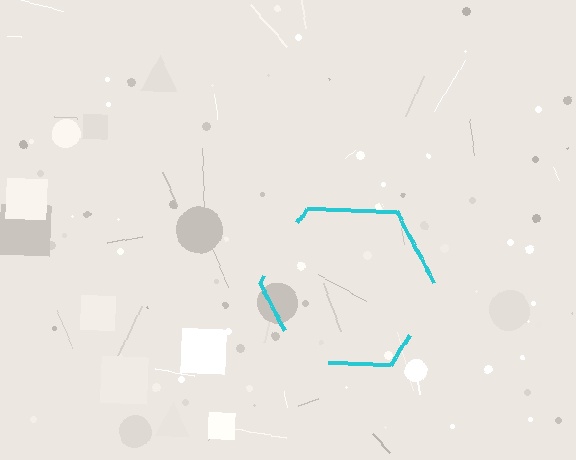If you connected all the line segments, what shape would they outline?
They would outline a hexagon.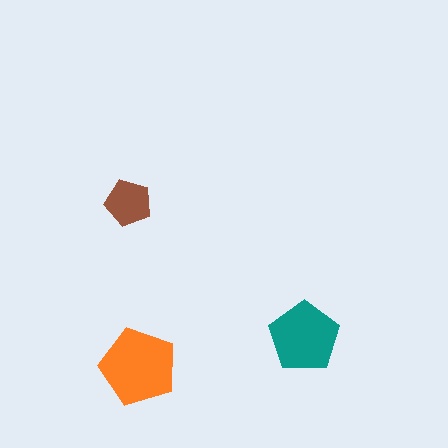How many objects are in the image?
There are 3 objects in the image.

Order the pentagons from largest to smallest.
the orange one, the teal one, the brown one.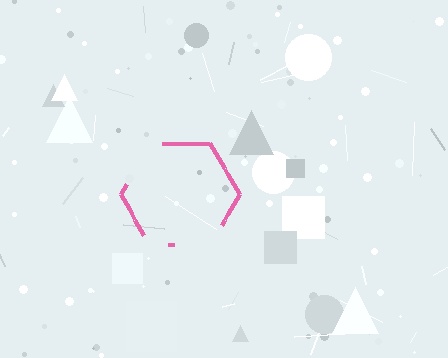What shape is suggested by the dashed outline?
The dashed outline suggests a hexagon.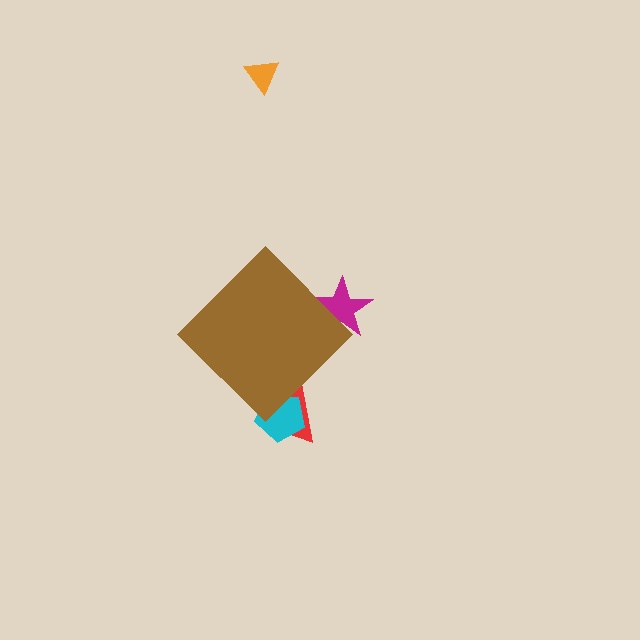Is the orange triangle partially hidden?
No, the orange triangle is fully visible.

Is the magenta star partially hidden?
Yes, the magenta star is partially hidden behind the brown diamond.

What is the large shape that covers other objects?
A brown diamond.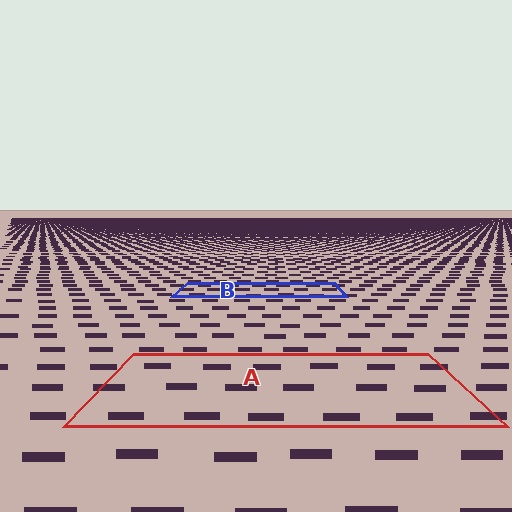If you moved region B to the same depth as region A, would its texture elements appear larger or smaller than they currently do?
They would appear larger. At a closer depth, the same texture elements are projected at a bigger on-screen size.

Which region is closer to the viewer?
Region A is closer. The texture elements there are larger and more spread out.